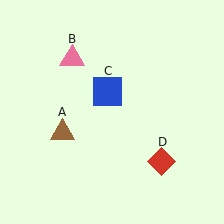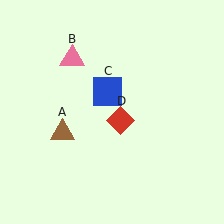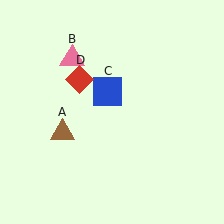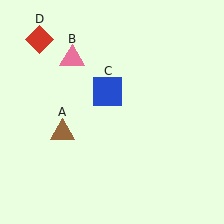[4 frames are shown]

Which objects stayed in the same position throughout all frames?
Brown triangle (object A) and pink triangle (object B) and blue square (object C) remained stationary.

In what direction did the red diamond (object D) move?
The red diamond (object D) moved up and to the left.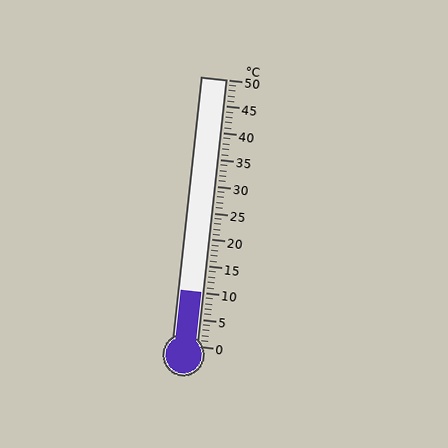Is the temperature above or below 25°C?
The temperature is below 25°C.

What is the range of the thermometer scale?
The thermometer scale ranges from 0°C to 50°C.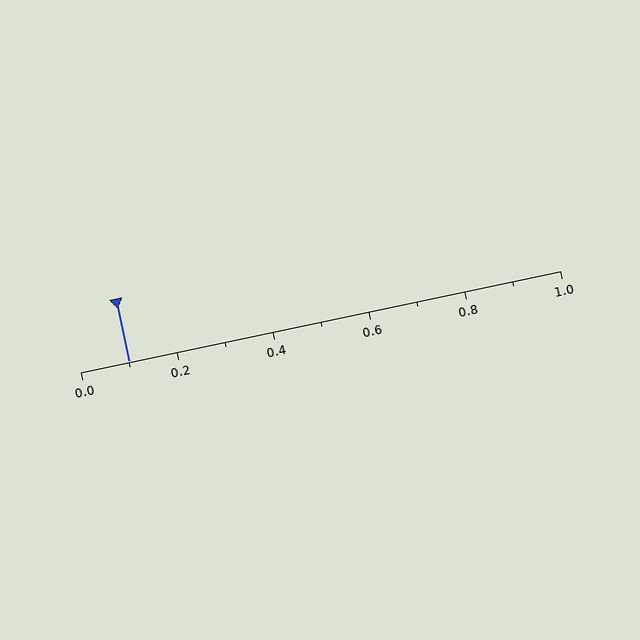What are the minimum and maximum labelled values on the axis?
The axis runs from 0.0 to 1.0.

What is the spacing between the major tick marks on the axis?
The major ticks are spaced 0.2 apart.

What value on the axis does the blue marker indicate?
The marker indicates approximately 0.1.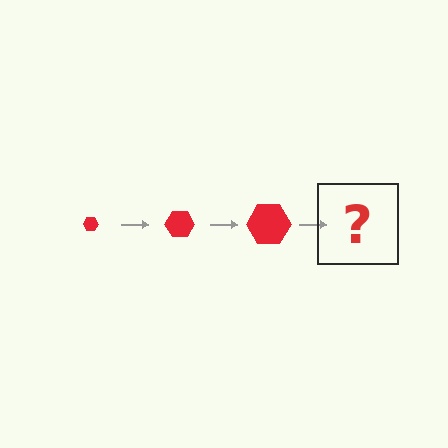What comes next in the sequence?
The next element should be a red hexagon, larger than the previous one.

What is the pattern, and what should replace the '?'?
The pattern is that the hexagon gets progressively larger each step. The '?' should be a red hexagon, larger than the previous one.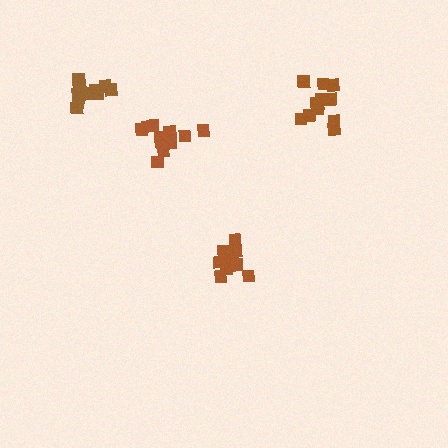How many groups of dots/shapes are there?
There are 4 groups.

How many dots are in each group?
Group 1: 12 dots, Group 2: 9 dots, Group 3: 12 dots, Group 4: 13 dots (46 total).